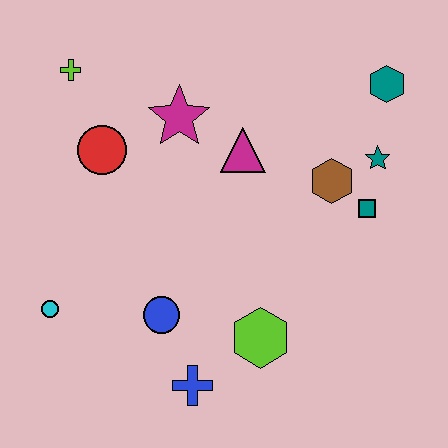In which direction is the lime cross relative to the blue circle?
The lime cross is above the blue circle.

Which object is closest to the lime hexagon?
The blue cross is closest to the lime hexagon.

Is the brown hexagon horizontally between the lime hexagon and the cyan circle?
No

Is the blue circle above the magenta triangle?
No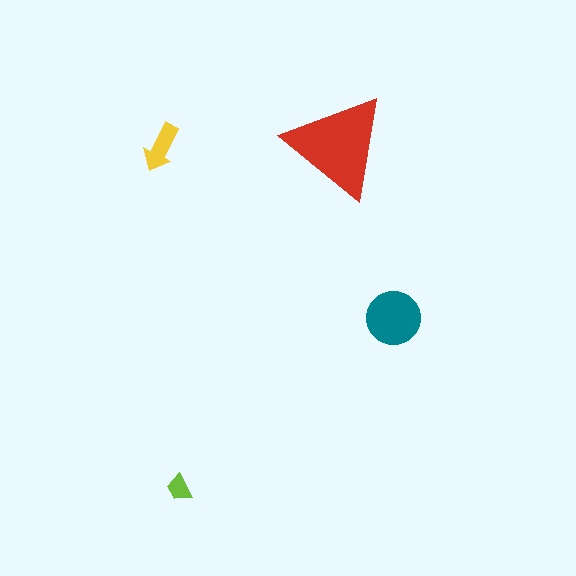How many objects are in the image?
There are 4 objects in the image.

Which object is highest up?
The red triangle is topmost.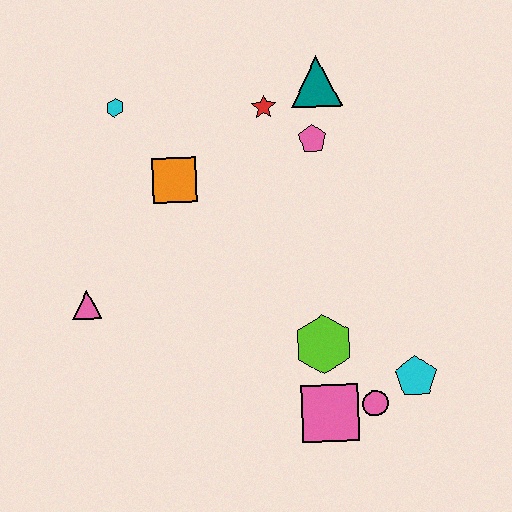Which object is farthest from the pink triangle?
The cyan pentagon is farthest from the pink triangle.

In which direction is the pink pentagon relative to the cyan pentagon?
The pink pentagon is above the cyan pentagon.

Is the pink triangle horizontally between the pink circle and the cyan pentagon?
No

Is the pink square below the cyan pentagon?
Yes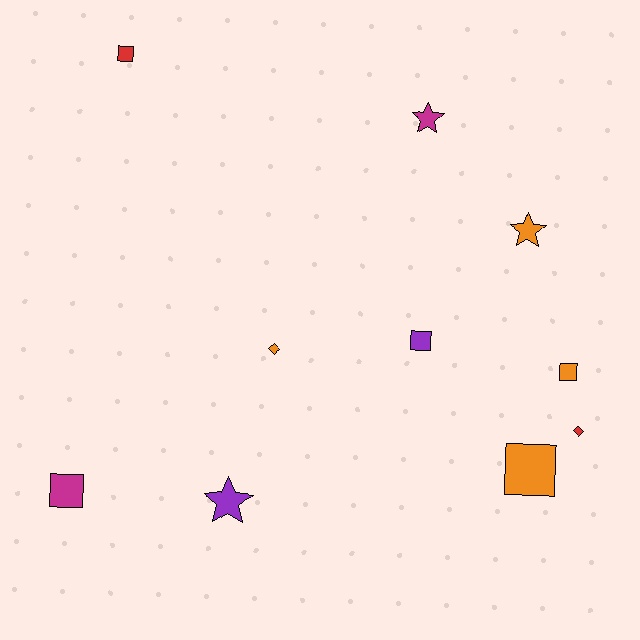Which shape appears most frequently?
Square, with 5 objects.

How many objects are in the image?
There are 10 objects.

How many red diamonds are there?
There is 1 red diamond.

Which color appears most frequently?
Orange, with 4 objects.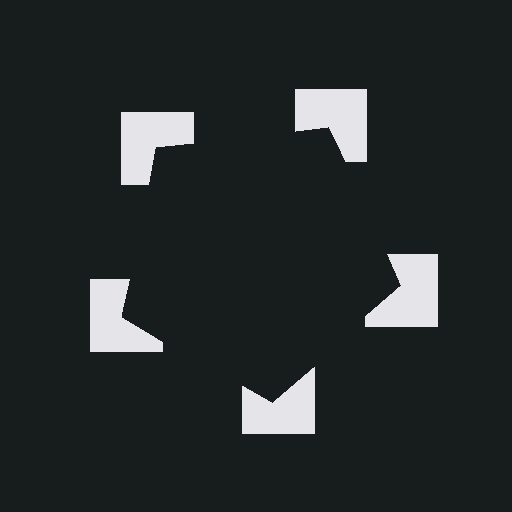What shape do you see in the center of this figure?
An illusory pentagon — its edges are inferred from the aligned wedge cuts in the notched squares, not physically drawn.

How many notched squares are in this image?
There are 5 — one at each vertex of the illusory pentagon.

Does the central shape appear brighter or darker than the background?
It typically appears slightly darker than the background, even though no actual brightness change is drawn.